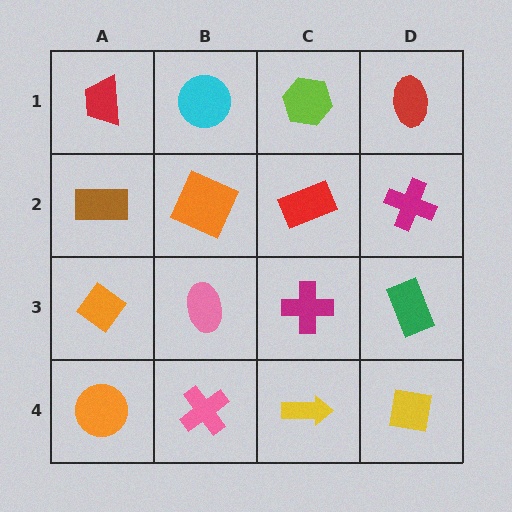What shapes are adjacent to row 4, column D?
A green rectangle (row 3, column D), a yellow arrow (row 4, column C).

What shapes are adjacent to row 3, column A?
A brown rectangle (row 2, column A), an orange circle (row 4, column A), a pink ellipse (row 3, column B).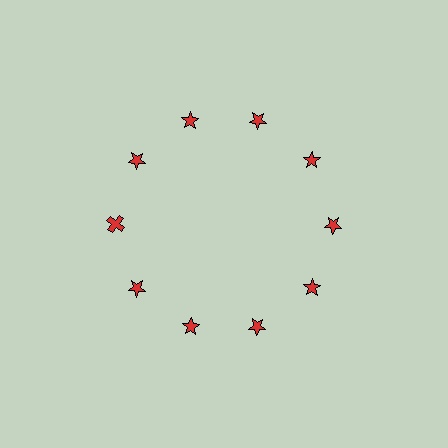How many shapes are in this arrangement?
There are 10 shapes arranged in a ring pattern.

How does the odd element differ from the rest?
It has a different shape: cross instead of star.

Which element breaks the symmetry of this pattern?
The red cross at roughly the 9 o'clock position breaks the symmetry. All other shapes are red stars.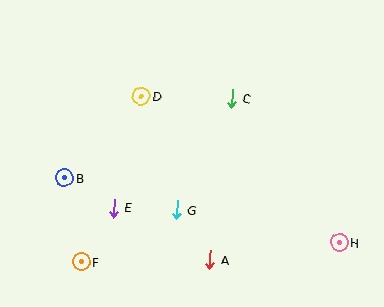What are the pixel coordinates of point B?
Point B is at (64, 178).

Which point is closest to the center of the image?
Point G at (177, 210) is closest to the center.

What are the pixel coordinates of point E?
Point E is at (114, 208).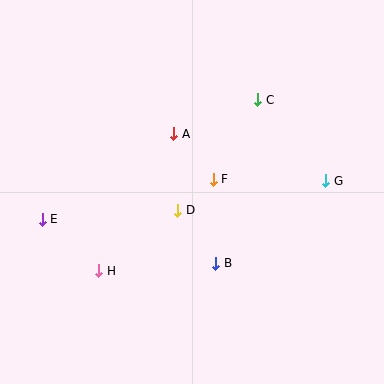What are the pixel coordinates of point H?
Point H is at (99, 271).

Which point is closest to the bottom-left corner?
Point H is closest to the bottom-left corner.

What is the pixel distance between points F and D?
The distance between F and D is 47 pixels.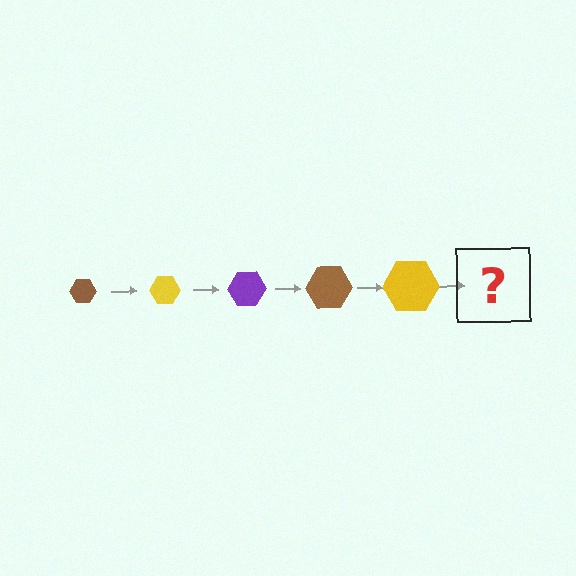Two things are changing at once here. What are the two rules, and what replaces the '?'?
The two rules are that the hexagon grows larger each step and the color cycles through brown, yellow, and purple. The '?' should be a purple hexagon, larger than the previous one.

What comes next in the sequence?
The next element should be a purple hexagon, larger than the previous one.